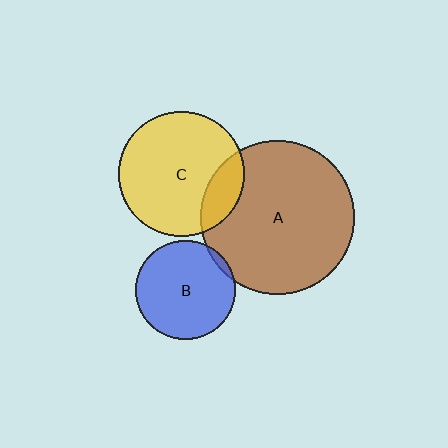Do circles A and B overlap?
Yes.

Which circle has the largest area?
Circle A (brown).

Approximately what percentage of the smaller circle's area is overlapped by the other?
Approximately 5%.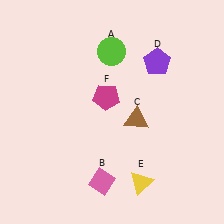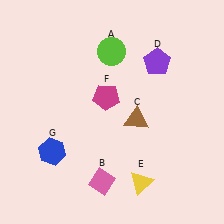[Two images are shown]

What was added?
A blue hexagon (G) was added in Image 2.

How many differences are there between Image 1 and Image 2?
There is 1 difference between the two images.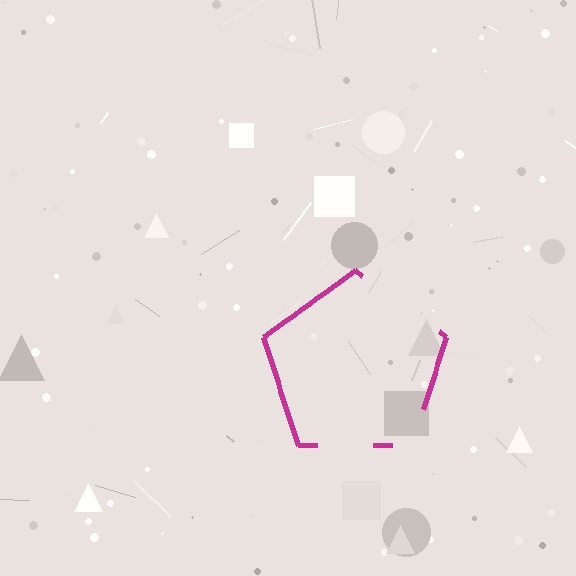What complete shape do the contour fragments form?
The contour fragments form a pentagon.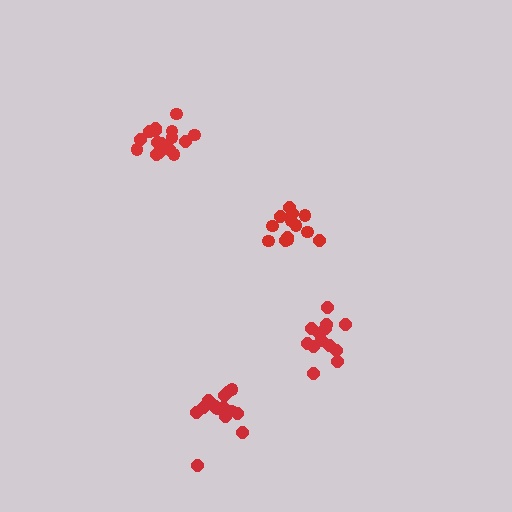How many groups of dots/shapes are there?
There are 4 groups.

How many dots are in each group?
Group 1: 13 dots, Group 2: 15 dots, Group 3: 13 dots, Group 4: 18 dots (59 total).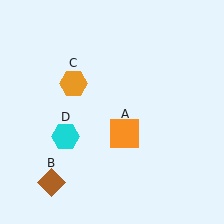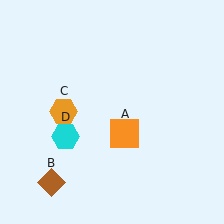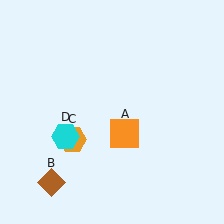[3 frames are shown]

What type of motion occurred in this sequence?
The orange hexagon (object C) rotated counterclockwise around the center of the scene.